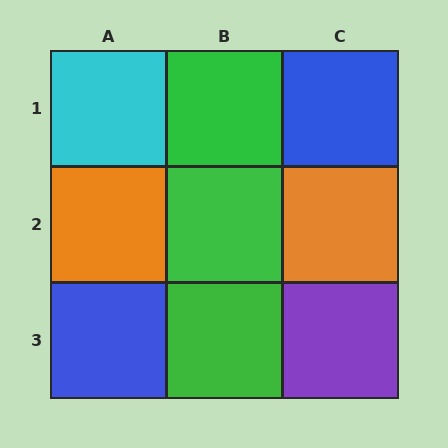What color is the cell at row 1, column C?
Blue.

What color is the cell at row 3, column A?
Blue.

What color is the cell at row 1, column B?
Green.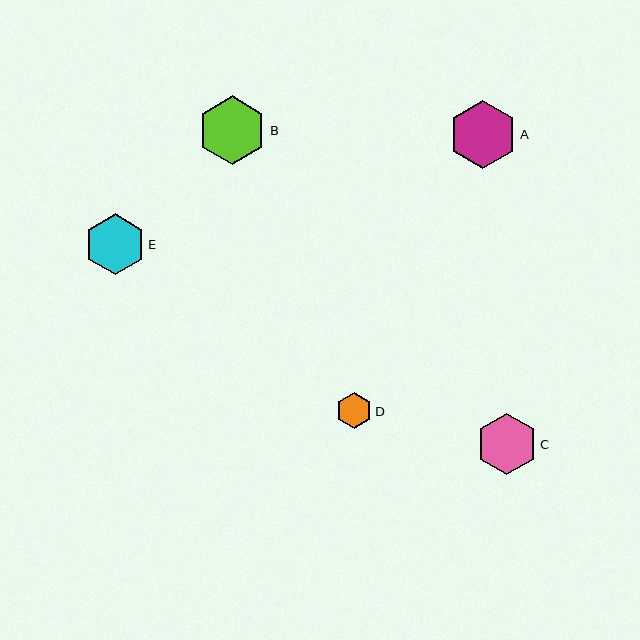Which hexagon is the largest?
Hexagon B is the largest with a size of approximately 69 pixels.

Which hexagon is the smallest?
Hexagon D is the smallest with a size of approximately 36 pixels.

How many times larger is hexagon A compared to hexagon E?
Hexagon A is approximately 1.1 times the size of hexagon E.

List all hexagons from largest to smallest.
From largest to smallest: B, A, E, C, D.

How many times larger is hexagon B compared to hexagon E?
Hexagon B is approximately 1.1 times the size of hexagon E.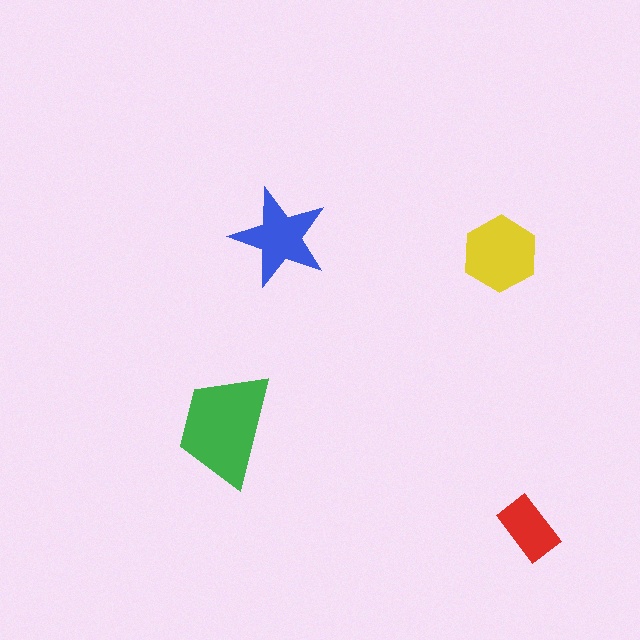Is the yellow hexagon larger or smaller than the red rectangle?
Larger.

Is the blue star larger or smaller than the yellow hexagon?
Smaller.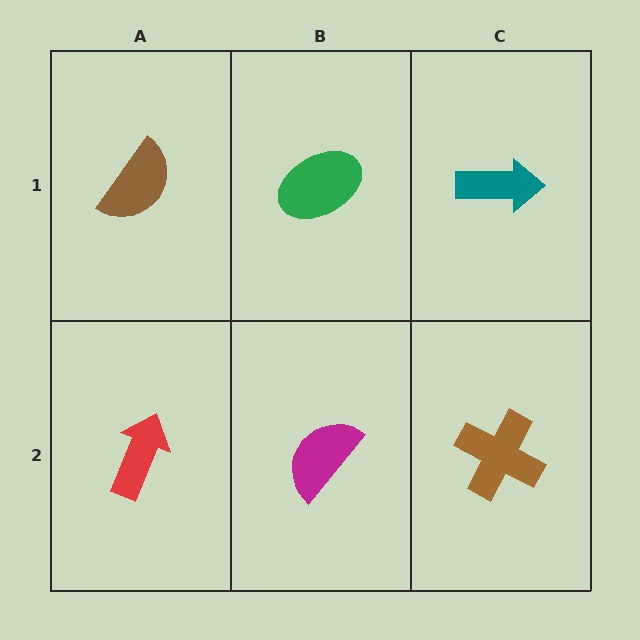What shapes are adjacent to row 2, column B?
A green ellipse (row 1, column B), a red arrow (row 2, column A), a brown cross (row 2, column C).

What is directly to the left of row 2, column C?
A magenta semicircle.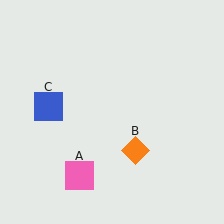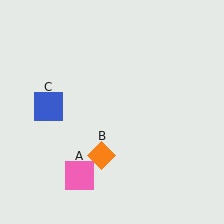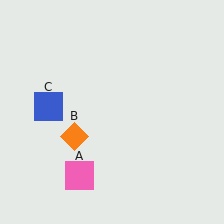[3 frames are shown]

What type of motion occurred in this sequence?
The orange diamond (object B) rotated clockwise around the center of the scene.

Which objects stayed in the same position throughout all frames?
Pink square (object A) and blue square (object C) remained stationary.